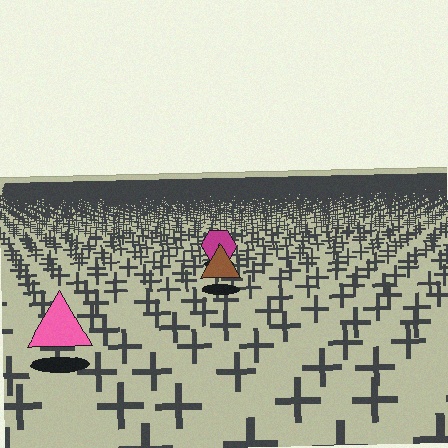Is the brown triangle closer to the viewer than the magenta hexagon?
Yes. The brown triangle is closer — you can tell from the texture gradient: the ground texture is coarser near it.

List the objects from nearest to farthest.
From nearest to farthest: the pink triangle, the brown triangle, the magenta hexagon.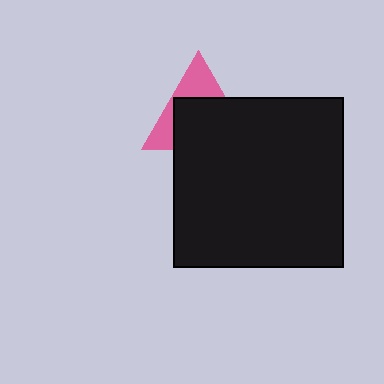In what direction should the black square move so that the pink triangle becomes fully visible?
The black square should move down. That is the shortest direction to clear the overlap and leave the pink triangle fully visible.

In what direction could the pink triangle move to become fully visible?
The pink triangle could move up. That would shift it out from behind the black square entirely.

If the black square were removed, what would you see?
You would see the complete pink triangle.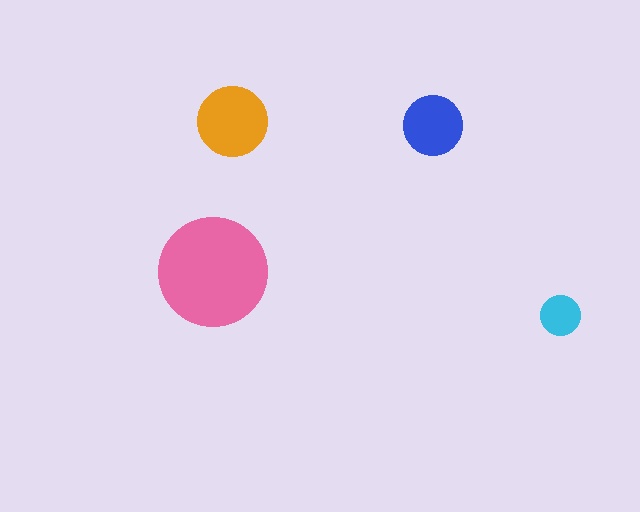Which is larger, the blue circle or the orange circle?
The orange one.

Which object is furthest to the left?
The pink circle is leftmost.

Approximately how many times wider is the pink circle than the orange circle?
About 1.5 times wider.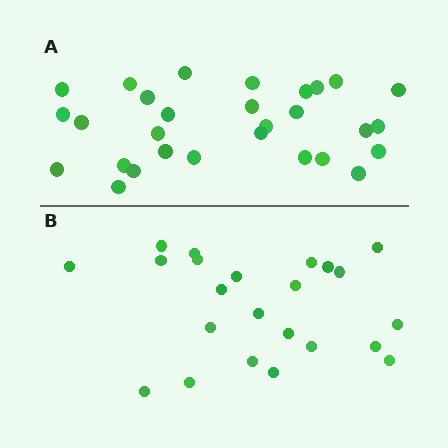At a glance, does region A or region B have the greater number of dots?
Region A (the top region) has more dots.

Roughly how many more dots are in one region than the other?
Region A has about 6 more dots than region B.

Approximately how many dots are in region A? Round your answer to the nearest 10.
About 30 dots. (The exact count is 29, which rounds to 30.)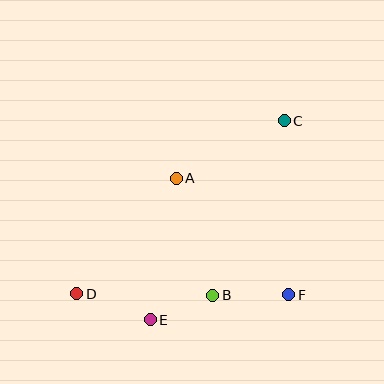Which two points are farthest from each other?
Points C and D are farthest from each other.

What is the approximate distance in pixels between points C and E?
The distance between C and E is approximately 240 pixels.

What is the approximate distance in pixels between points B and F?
The distance between B and F is approximately 76 pixels.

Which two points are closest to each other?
Points B and E are closest to each other.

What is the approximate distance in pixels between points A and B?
The distance between A and B is approximately 122 pixels.